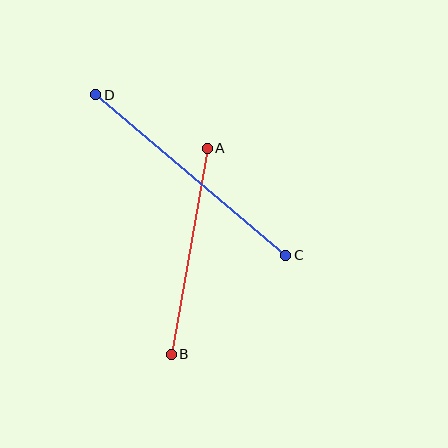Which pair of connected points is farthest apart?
Points C and D are farthest apart.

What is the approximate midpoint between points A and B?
The midpoint is at approximately (189, 251) pixels.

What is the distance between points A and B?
The distance is approximately 209 pixels.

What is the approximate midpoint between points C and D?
The midpoint is at approximately (191, 175) pixels.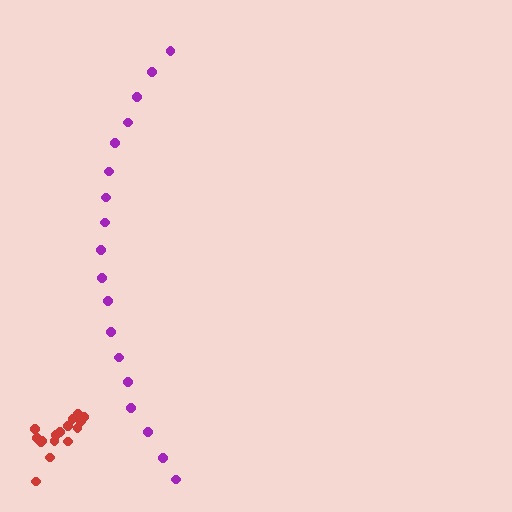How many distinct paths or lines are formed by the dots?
There are 2 distinct paths.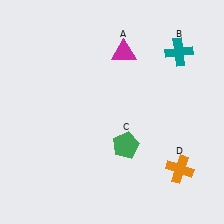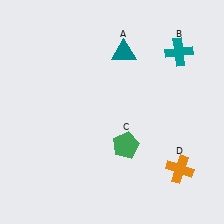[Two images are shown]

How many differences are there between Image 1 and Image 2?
There is 1 difference between the two images.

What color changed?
The triangle (A) changed from magenta in Image 1 to teal in Image 2.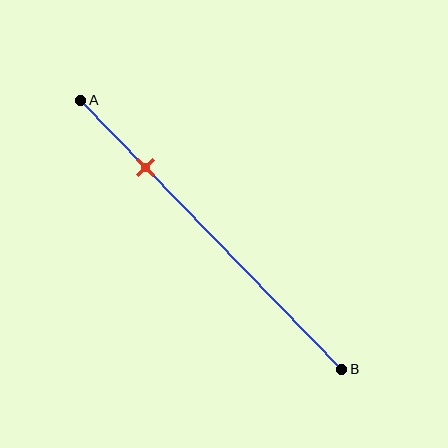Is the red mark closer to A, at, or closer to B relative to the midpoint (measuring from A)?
The red mark is closer to point A than the midpoint of segment AB.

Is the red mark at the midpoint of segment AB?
No, the mark is at about 25% from A, not at the 50% midpoint.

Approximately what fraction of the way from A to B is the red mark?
The red mark is approximately 25% of the way from A to B.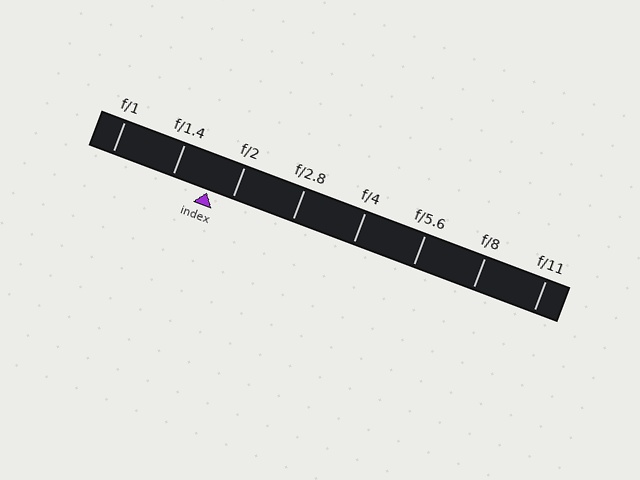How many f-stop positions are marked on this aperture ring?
There are 8 f-stop positions marked.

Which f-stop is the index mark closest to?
The index mark is closest to f/2.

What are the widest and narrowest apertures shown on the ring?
The widest aperture shown is f/1 and the narrowest is f/11.